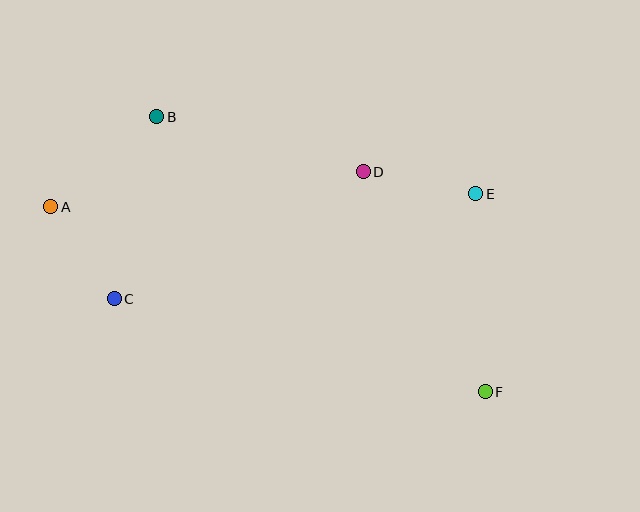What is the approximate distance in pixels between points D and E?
The distance between D and E is approximately 115 pixels.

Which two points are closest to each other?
Points A and C are closest to each other.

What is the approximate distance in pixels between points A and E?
The distance between A and E is approximately 425 pixels.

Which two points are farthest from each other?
Points A and F are farthest from each other.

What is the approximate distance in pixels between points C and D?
The distance between C and D is approximately 279 pixels.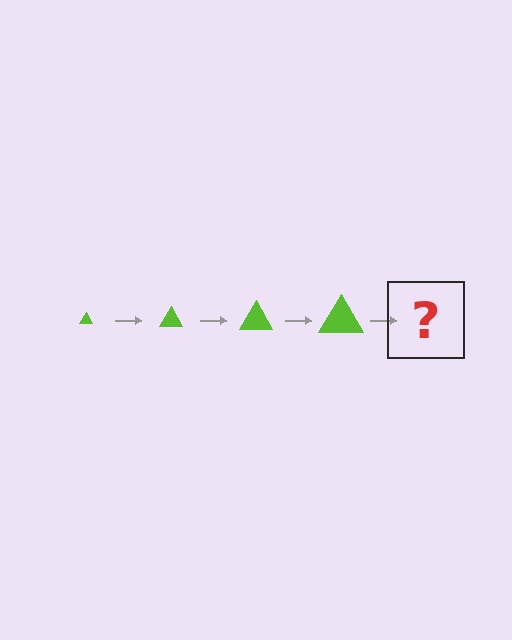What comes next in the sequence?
The next element should be a lime triangle, larger than the previous one.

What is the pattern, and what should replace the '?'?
The pattern is that the triangle gets progressively larger each step. The '?' should be a lime triangle, larger than the previous one.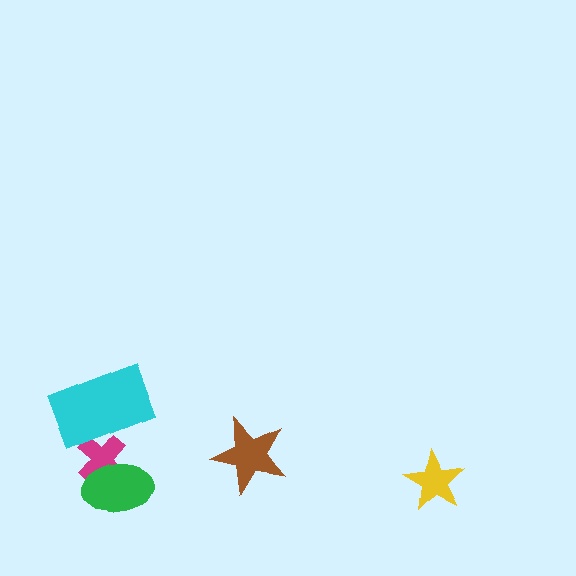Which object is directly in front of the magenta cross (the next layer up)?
The cyan rectangle is directly in front of the magenta cross.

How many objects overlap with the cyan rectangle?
1 object overlaps with the cyan rectangle.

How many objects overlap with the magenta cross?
2 objects overlap with the magenta cross.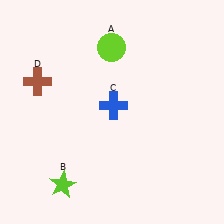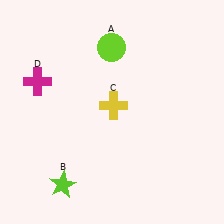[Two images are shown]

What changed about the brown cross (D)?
In Image 1, D is brown. In Image 2, it changed to magenta.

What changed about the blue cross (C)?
In Image 1, C is blue. In Image 2, it changed to yellow.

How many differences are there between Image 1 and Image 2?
There are 2 differences between the two images.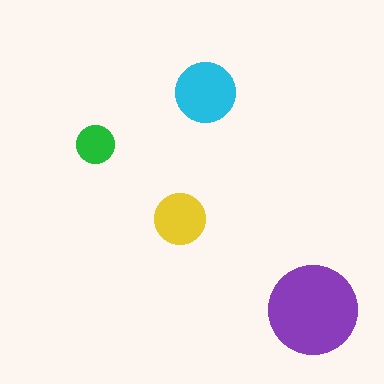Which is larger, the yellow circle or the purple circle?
The purple one.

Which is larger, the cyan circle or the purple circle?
The purple one.